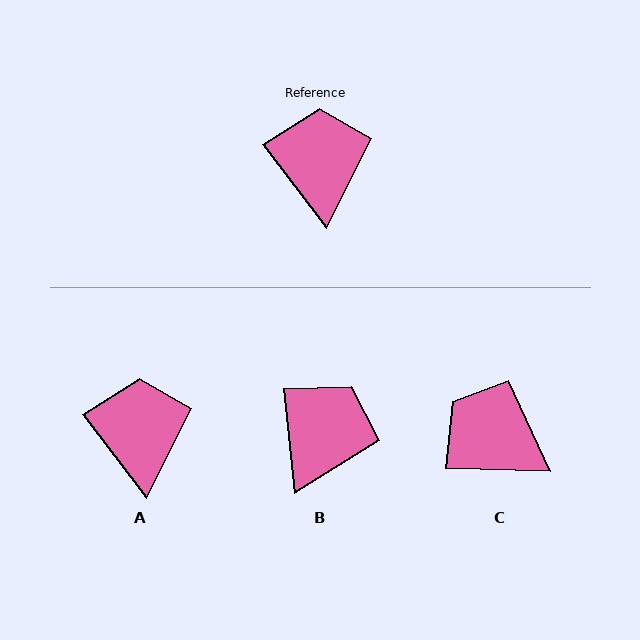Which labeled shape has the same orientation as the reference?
A.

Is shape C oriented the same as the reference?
No, it is off by about 51 degrees.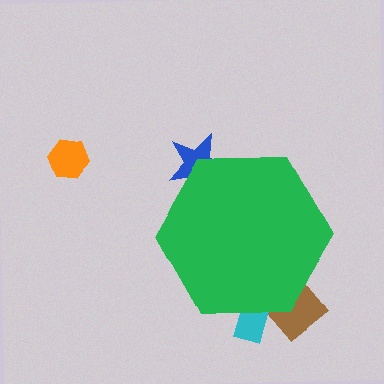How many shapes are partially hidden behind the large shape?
3 shapes are partially hidden.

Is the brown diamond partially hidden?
Yes, the brown diamond is partially hidden behind the green hexagon.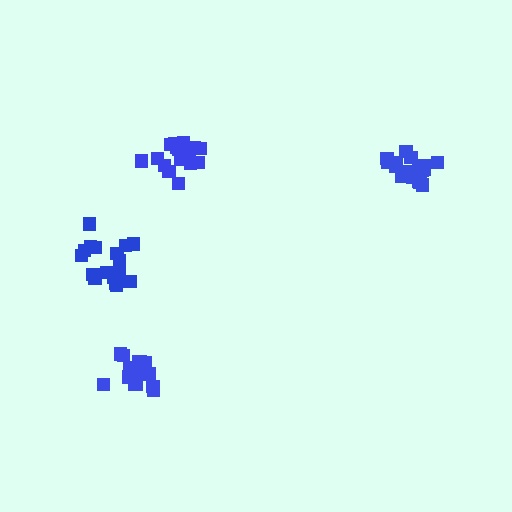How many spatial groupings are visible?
There are 4 spatial groupings.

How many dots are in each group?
Group 1: 19 dots, Group 2: 16 dots, Group 3: 17 dots, Group 4: 17 dots (69 total).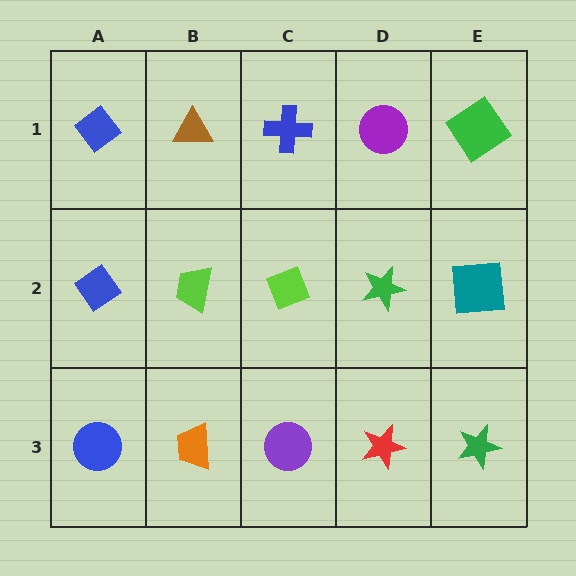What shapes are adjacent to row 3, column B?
A lime trapezoid (row 2, column B), a blue circle (row 3, column A), a purple circle (row 3, column C).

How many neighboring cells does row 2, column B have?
4.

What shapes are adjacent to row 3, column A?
A blue diamond (row 2, column A), an orange trapezoid (row 3, column B).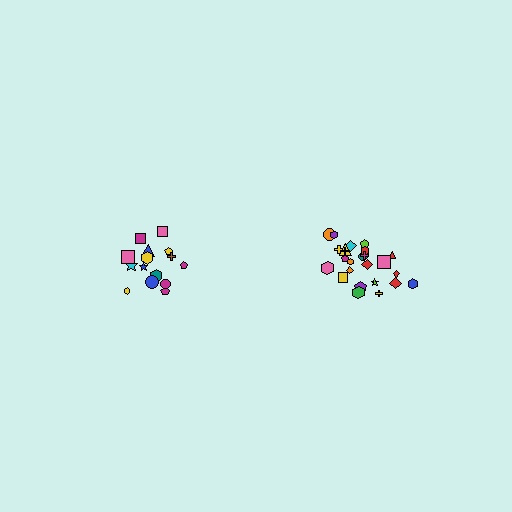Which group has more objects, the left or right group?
The right group.